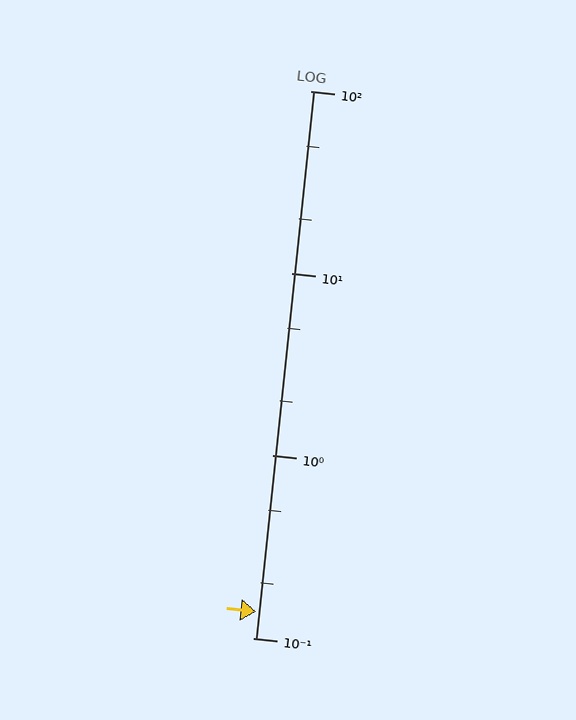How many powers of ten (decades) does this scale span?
The scale spans 3 decades, from 0.1 to 100.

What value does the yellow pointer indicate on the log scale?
The pointer indicates approximately 0.14.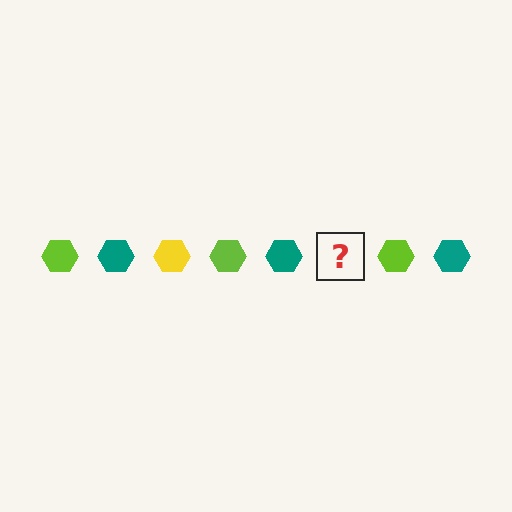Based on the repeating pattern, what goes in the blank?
The blank should be a yellow hexagon.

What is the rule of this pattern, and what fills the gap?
The rule is that the pattern cycles through lime, teal, yellow hexagons. The gap should be filled with a yellow hexagon.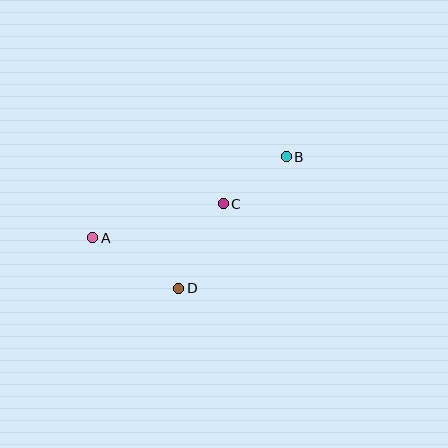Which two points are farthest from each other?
Points A and B are farthest from each other.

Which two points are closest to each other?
Points B and C are closest to each other.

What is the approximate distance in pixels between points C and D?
The distance between C and D is approximately 96 pixels.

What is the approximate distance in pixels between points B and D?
The distance between B and D is approximately 170 pixels.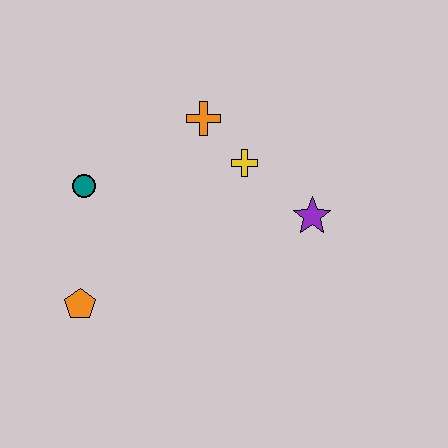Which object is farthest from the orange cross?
The orange pentagon is farthest from the orange cross.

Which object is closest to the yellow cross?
The orange cross is closest to the yellow cross.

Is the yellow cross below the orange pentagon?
No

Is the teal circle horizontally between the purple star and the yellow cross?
No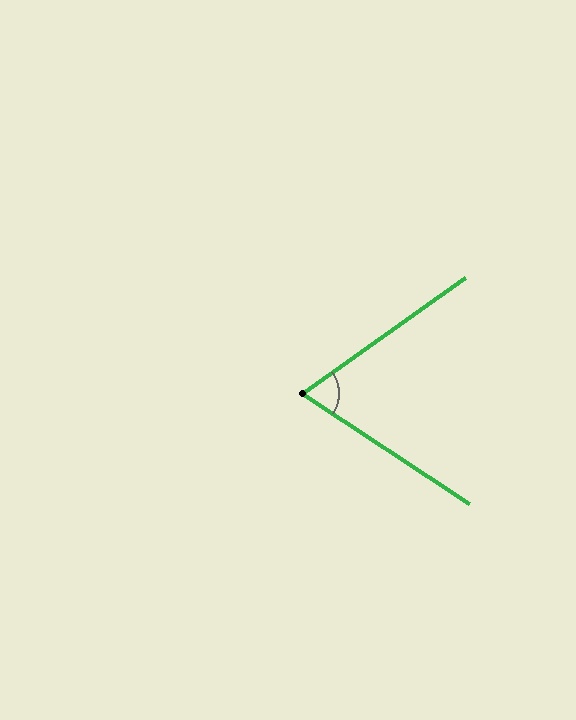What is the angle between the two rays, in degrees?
Approximately 69 degrees.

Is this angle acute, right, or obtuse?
It is acute.